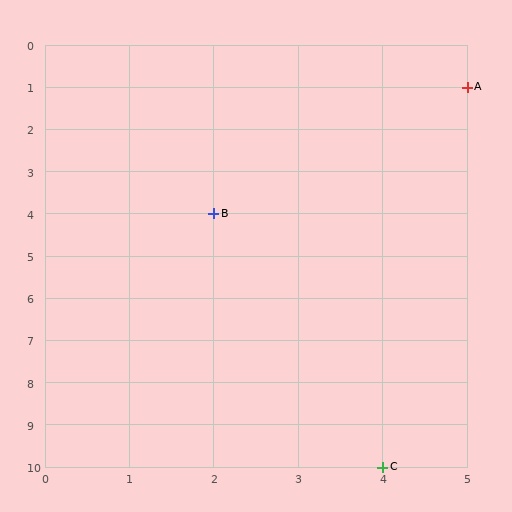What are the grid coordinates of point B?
Point B is at grid coordinates (2, 4).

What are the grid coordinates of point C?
Point C is at grid coordinates (4, 10).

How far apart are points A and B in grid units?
Points A and B are 3 columns and 3 rows apart (about 4.2 grid units diagonally).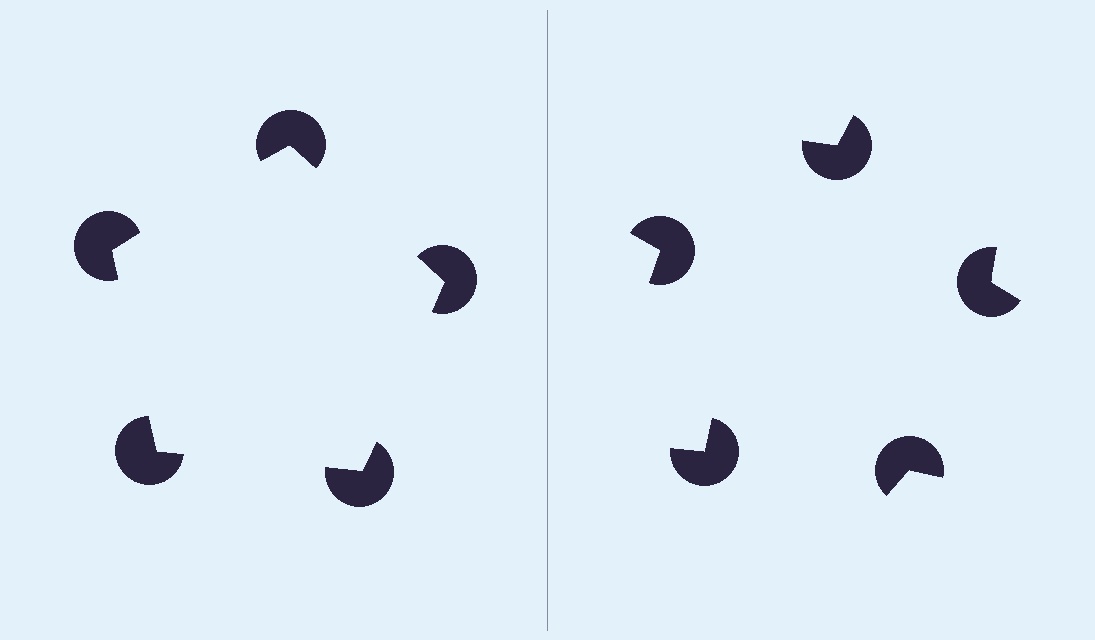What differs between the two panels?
The pac-man discs are positioned identically on both sides; only the wedge orientations differ. On the left they align to a pentagon; on the right they are misaligned.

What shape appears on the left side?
An illusory pentagon.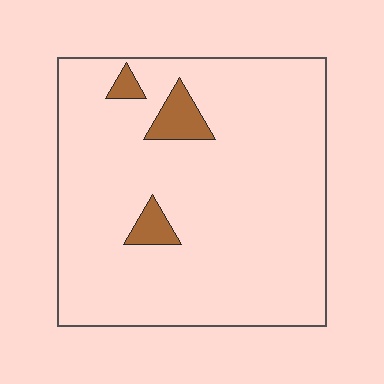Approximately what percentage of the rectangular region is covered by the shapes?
Approximately 5%.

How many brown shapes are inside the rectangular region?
3.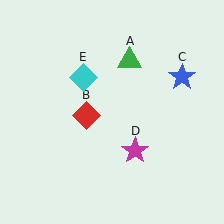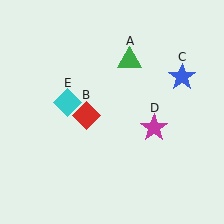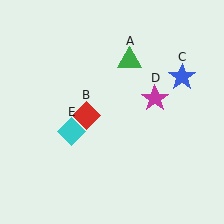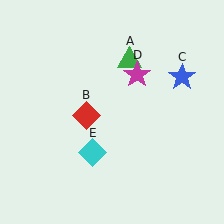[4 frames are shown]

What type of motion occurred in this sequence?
The magenta star (object D), cyan diamond (object E) rotated counterclockwise around the center of the scene.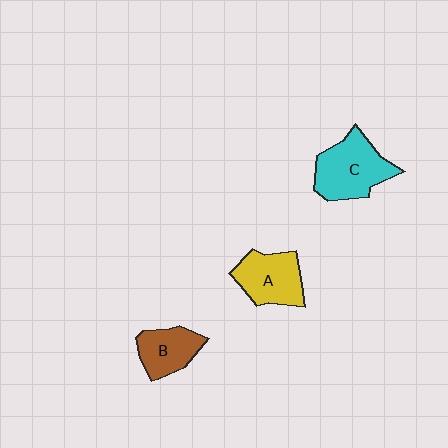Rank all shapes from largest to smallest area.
From largest to smallest: C (cyan), A (yellow), B (brown).